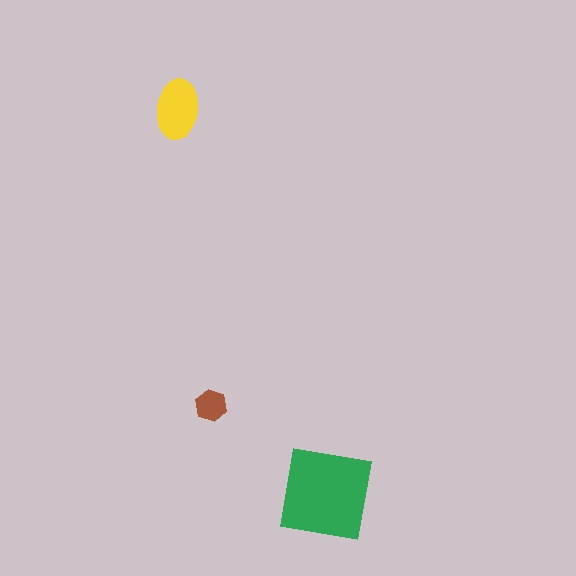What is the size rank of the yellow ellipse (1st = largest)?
2nd.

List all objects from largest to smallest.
The green square, the yellow ellipse, the brown hexagon.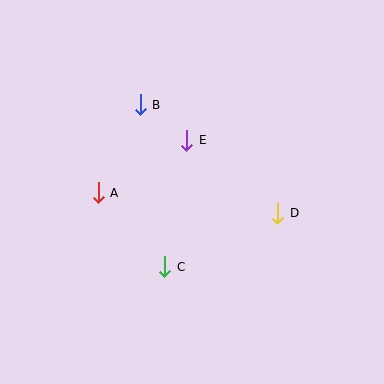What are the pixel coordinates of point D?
Point D is at (278, 213).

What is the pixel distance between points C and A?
The distance between C and A is 100 pixels.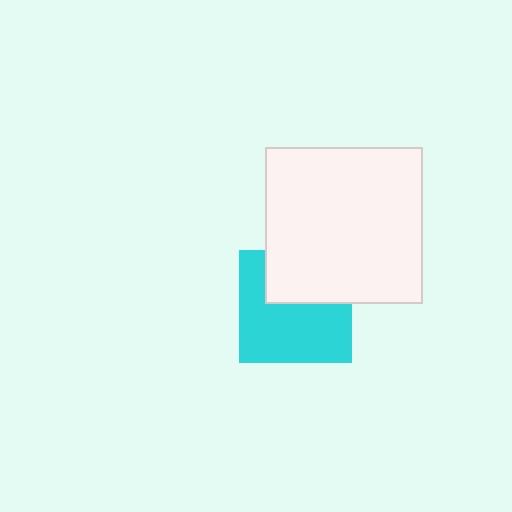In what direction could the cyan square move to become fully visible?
The cyan square could move down. That would shift it out from behind the white square entirely.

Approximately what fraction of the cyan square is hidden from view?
Roughly 36% of the cyan square is hidden behind the white square.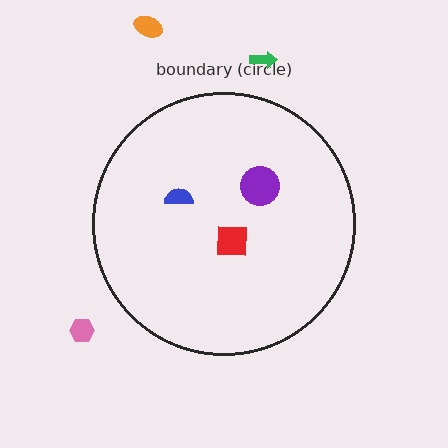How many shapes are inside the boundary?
3 inside, 3 outside.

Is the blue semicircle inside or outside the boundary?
Inside.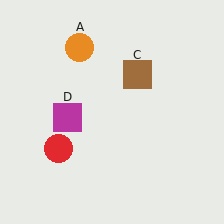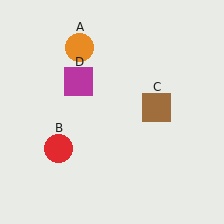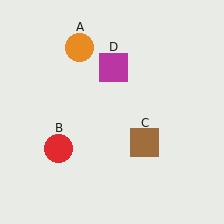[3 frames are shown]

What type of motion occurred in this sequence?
The brown square (object C), magenta square (object D) rotated clockwise around the center of the scene.